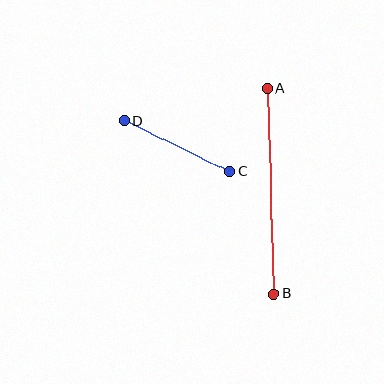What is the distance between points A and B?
The distance is approximately 205 pixels.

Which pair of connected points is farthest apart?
Points A and B are farthest apart.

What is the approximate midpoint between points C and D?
The midpoint is at approximately (177, 146) pixels.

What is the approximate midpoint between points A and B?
The midpoint is at approximately (270, 191) pixels.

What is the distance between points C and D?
The distance is approximately 116 pixels.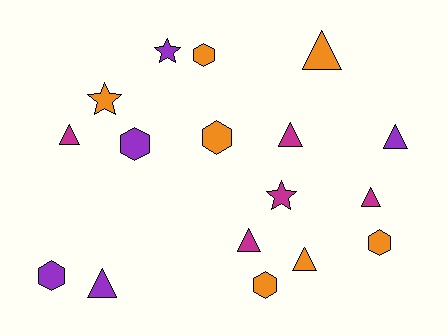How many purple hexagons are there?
There are 2 purple hexagons.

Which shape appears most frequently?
Triangle, with 8 objects.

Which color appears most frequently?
Orange, with 7 objects.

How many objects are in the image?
There are 17 objects.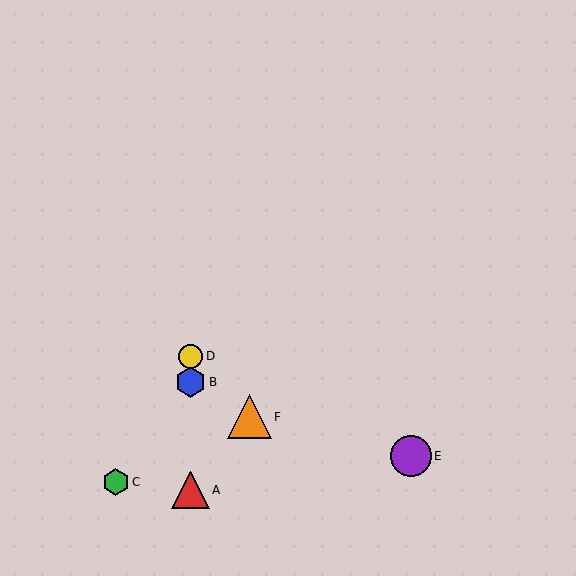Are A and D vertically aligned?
Yes, both are at x≈190.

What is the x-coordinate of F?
Object F is at x≈249.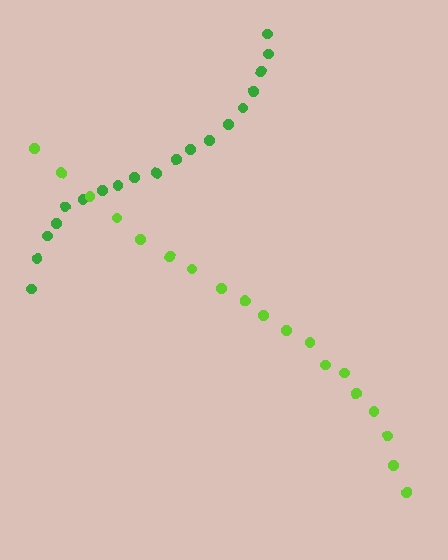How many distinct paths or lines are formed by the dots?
There are 2 distinct paths.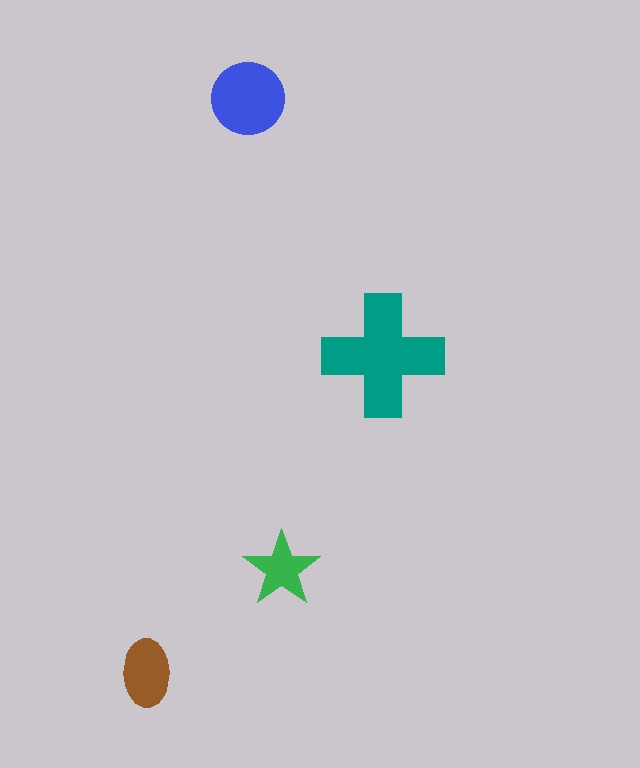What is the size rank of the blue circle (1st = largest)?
2nd.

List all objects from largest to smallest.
The teal cross, the blue circle, the brown ellipse, the green star.